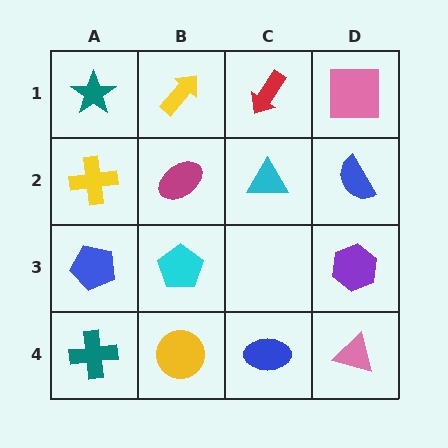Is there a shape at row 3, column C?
No, that cell is empty.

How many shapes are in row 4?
4 shapes.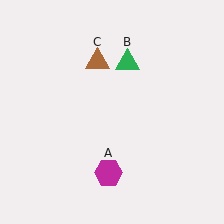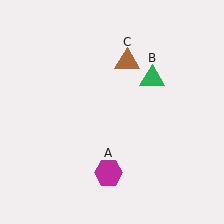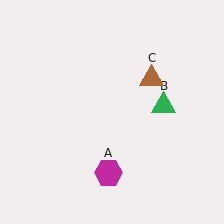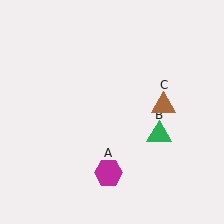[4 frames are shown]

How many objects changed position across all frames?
2 objects changed position: green triangle (object B), brown triangle (object C).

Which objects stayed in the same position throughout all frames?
Magenta hexagon (object A) remained stationary.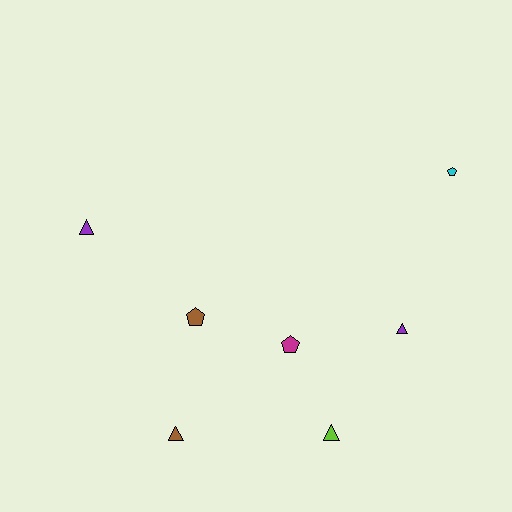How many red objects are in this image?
There are no red objects.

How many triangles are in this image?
There are 4 triangles.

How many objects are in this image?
There are 7 objects.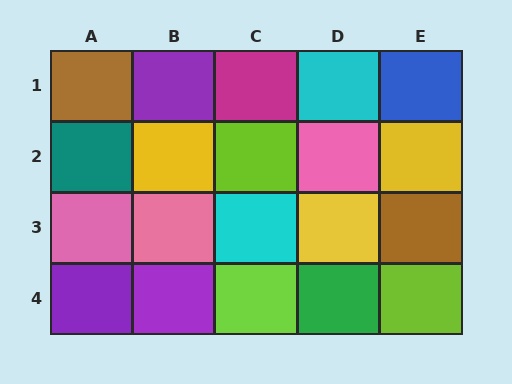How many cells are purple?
3 cells are purple.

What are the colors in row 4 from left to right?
Purple, purple, lime, green, lime.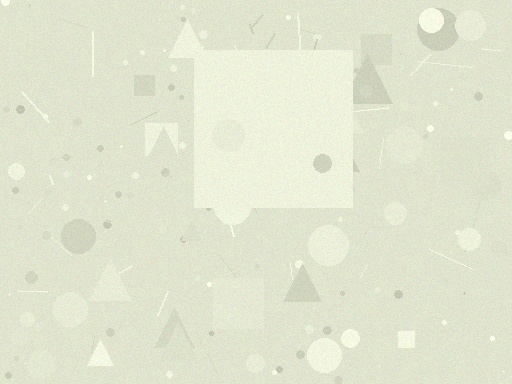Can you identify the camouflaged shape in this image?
The camouflaged shape is a square.